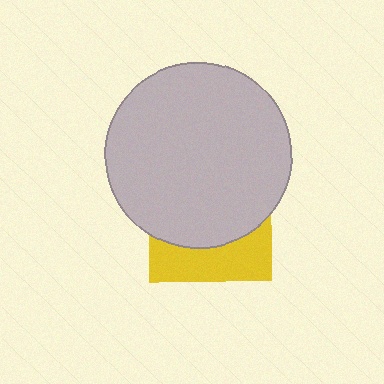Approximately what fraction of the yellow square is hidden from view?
Roughly 67% of the yellow square is hidden behind the light gray circle.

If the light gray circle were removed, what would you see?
You would see the complete yellow square.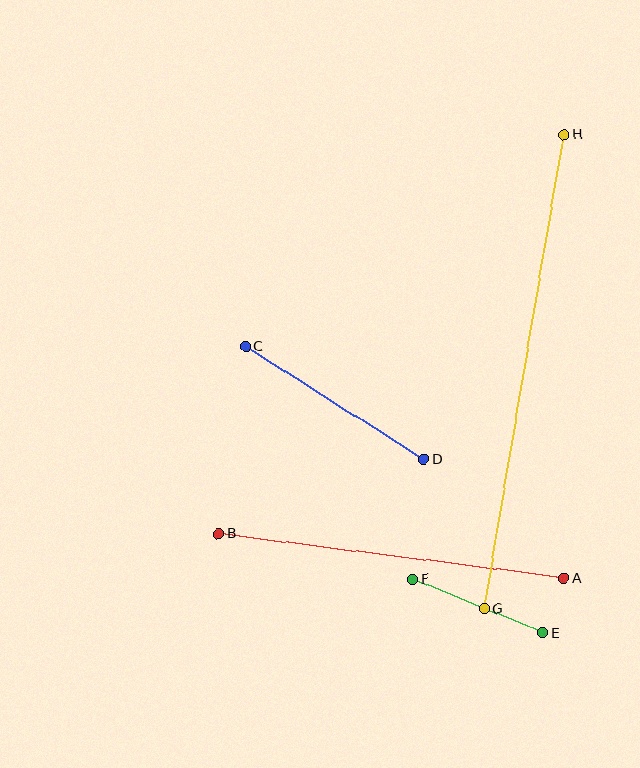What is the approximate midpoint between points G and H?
The midpoint is at approximately (524, 372) pixels.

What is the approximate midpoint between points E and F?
The midpoint is at approximately (477, 606) pixels.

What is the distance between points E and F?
The distance is approximately 141 pixels.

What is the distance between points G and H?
The distance is approximately 480 pixels.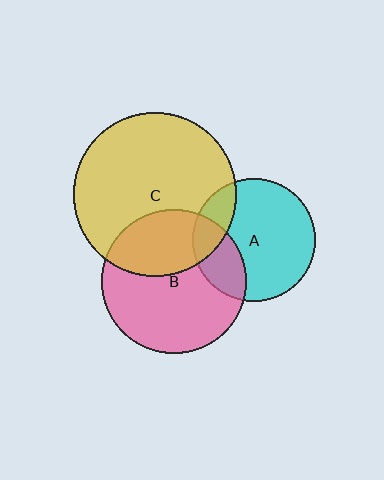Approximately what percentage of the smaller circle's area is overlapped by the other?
Approximately 20%.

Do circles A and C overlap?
Yes.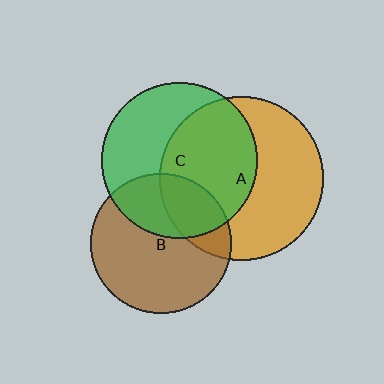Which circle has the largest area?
Circle A (orange).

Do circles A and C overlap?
Yes.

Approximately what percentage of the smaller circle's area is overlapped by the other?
Approximately 55%.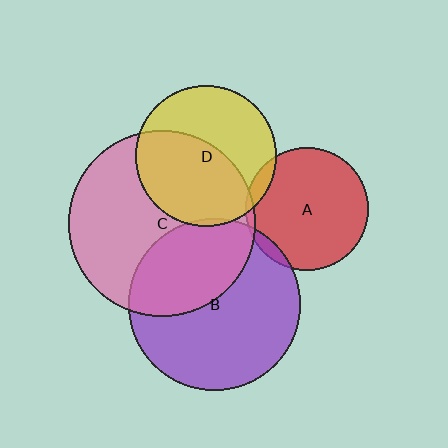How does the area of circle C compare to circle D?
Approximately 1.8 times.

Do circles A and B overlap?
Yes.